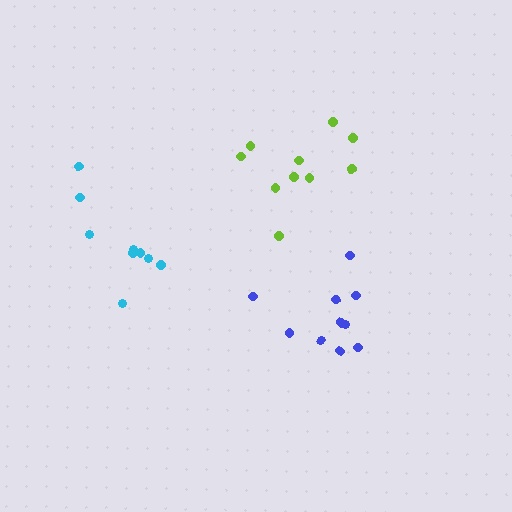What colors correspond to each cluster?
The clusters are colored: cyan, lime, blue.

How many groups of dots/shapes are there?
There are 3 groups.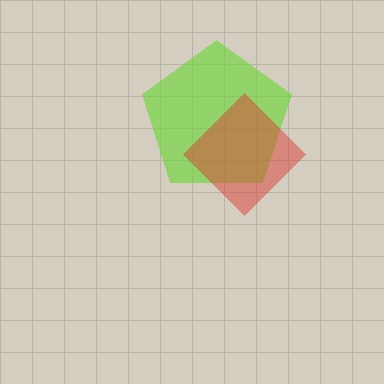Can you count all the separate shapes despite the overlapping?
Yes, there are 2 separate shapes.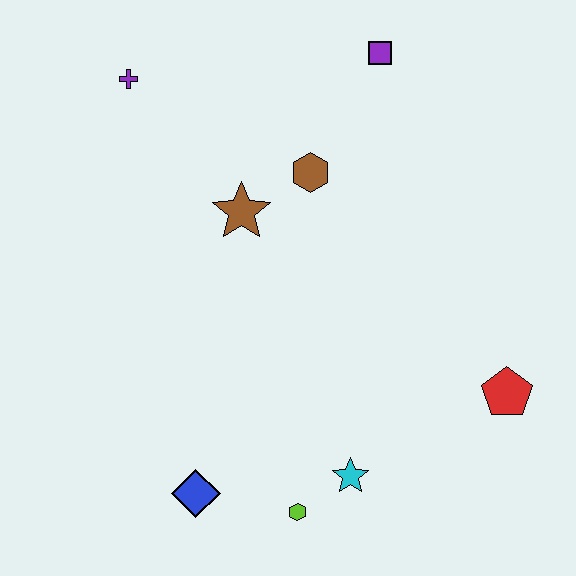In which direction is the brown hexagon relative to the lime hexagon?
The brown hexagon is above the lime hexagon.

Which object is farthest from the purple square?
The blue diamond is farthest from the purple square.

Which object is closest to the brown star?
The brown hexagon is closest to the brown star.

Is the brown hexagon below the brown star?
No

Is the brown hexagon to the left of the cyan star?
Yes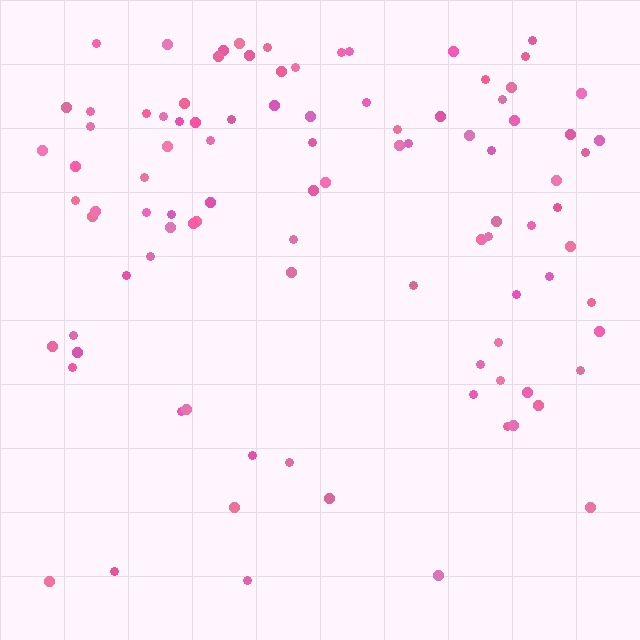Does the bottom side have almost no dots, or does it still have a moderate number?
Still a moderate number, just noticeably fewer than the top.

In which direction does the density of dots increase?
From bottom to top, with the top side densest.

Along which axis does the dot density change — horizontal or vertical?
Vertical.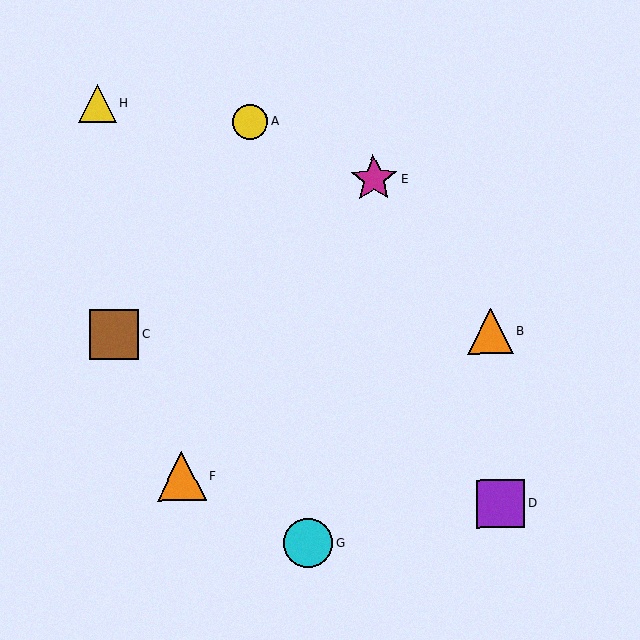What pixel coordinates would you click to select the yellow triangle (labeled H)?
Click at (98, 103) to select the yellow triangle H.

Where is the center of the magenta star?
The center of the magenta star is at (374, 179).